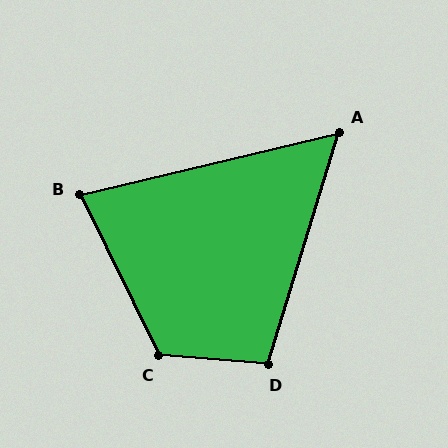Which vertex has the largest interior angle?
C, at approximately 120 degrees.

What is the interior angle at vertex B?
Approximately 78 degrees (acute).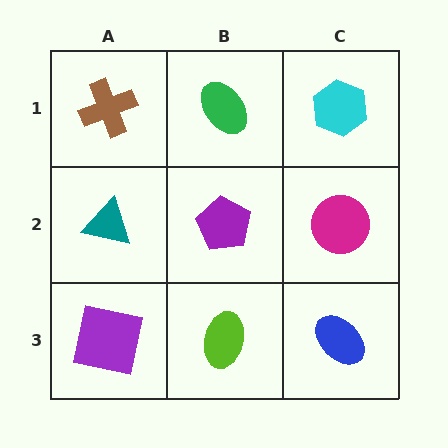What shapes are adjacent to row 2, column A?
A brown cross (row 1, column A), a purple square (row 3, column A), a purple pentagon (row 2, column B).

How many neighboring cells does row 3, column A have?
2.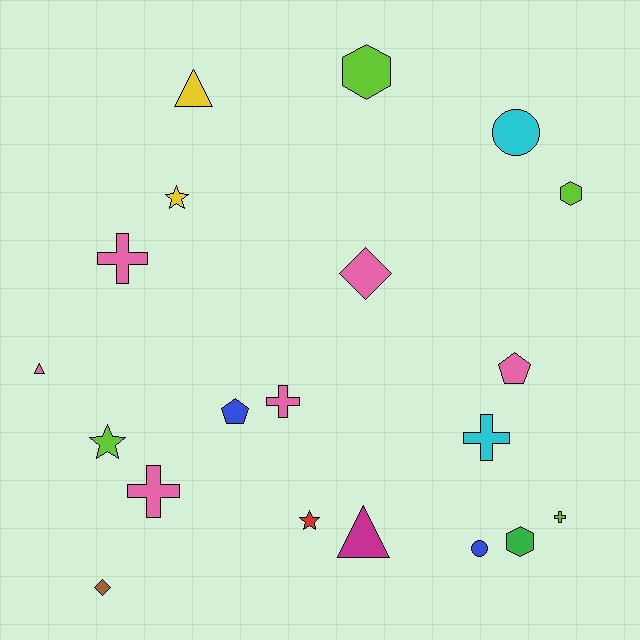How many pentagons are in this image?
There are 2 pentagons.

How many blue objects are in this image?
There are 2 blue objects.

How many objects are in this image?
There are 20 objects.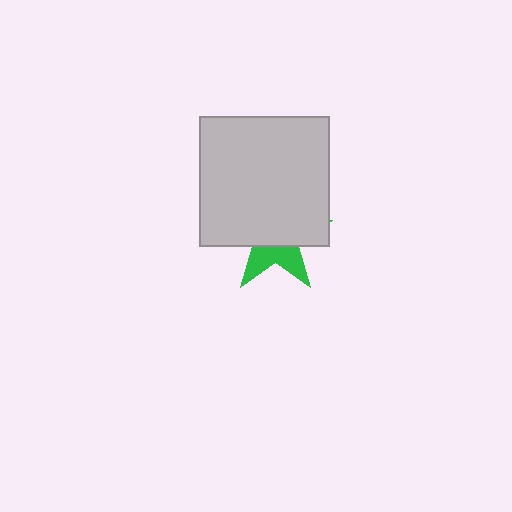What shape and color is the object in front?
The object in front is a light gray square.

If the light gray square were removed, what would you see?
You would see the complete green star.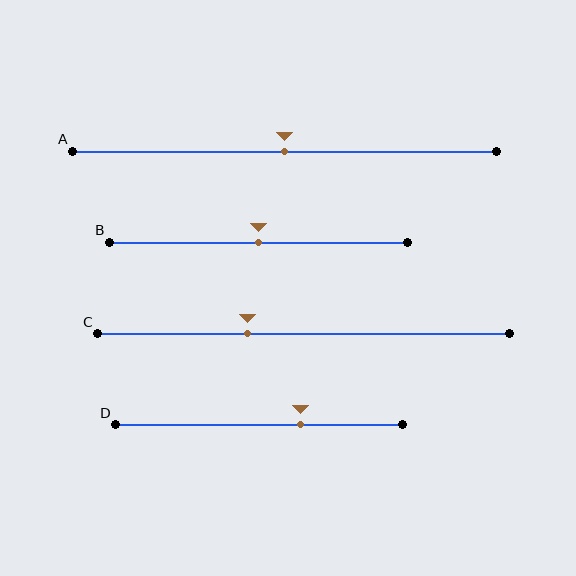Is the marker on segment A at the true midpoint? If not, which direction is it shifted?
Yes, the marker on segment A is at the true midpoint.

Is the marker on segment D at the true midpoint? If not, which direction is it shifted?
No, the marker on segment D is shifted to the right by about 14% of the segment length.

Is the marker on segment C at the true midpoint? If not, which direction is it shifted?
No, the marker on segment C is shifted to the left by about 14% of the segment length.